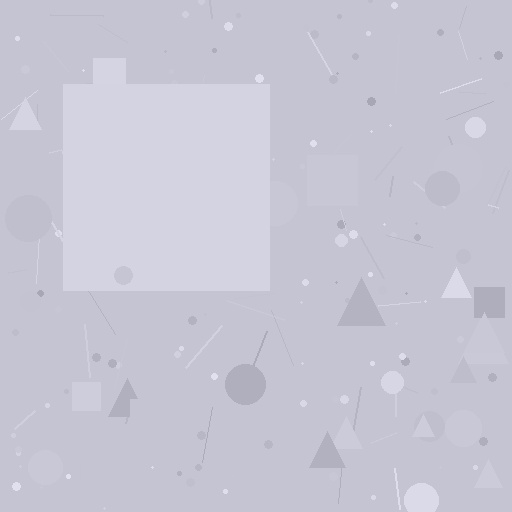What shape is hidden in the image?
A square is hidden in the image.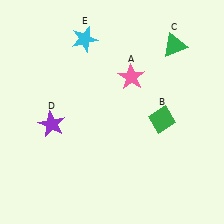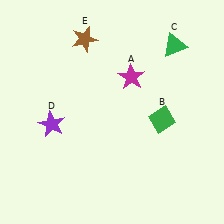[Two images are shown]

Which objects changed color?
A changed from pink to magenta. E changed from cyan to brown.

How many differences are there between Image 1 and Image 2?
There are 2 differences between the two images.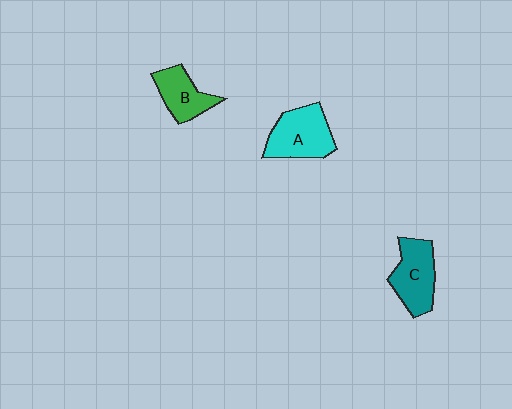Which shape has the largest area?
Shape A (cyan).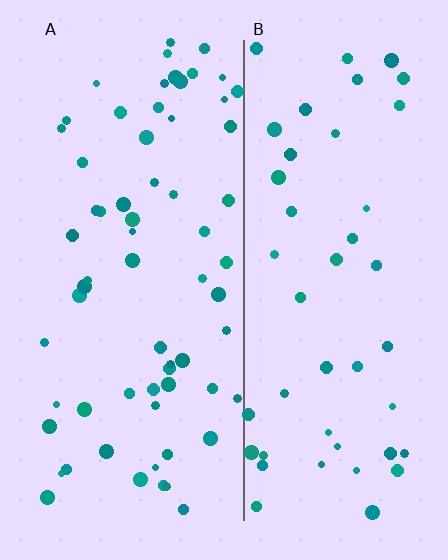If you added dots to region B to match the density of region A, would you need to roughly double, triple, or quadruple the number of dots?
Approximately double.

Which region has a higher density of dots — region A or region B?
A (the left).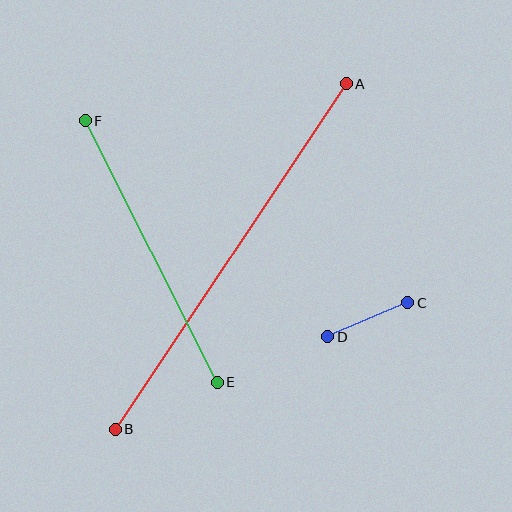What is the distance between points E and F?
The distance is approximately 293 pixels.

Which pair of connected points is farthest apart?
Points A and B are farthest apart.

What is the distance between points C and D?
The distance is approximately 87 pixels.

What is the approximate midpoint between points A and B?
The midpoint is at approximately (231, 256) pixels.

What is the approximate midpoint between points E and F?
The midpoint is at approximately (151, 251) pixels.